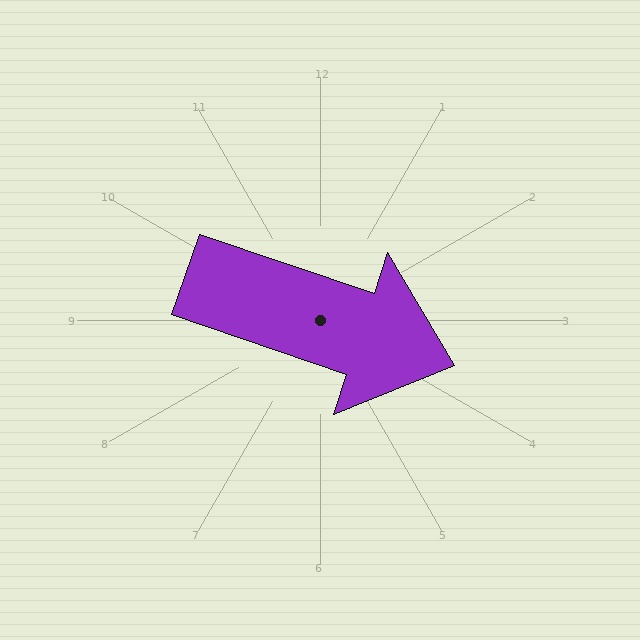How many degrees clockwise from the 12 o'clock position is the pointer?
Approximately 109 degrees.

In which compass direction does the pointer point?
East.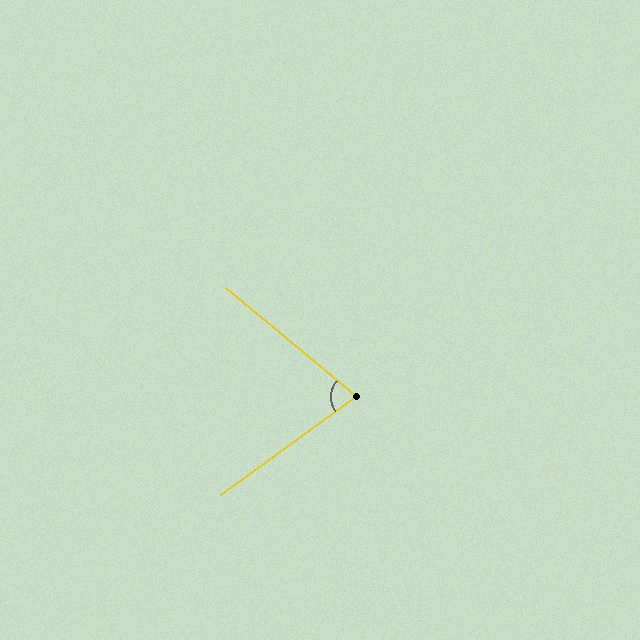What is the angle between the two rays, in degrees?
Approximately 76 degrees.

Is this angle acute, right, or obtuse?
It is acute.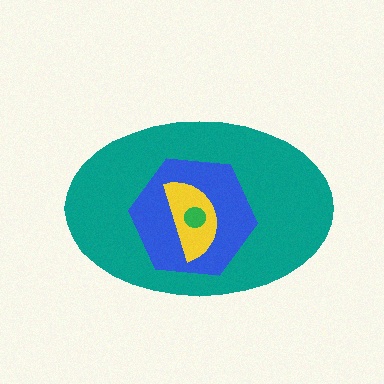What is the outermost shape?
The teal ellipse.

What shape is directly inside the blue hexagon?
The yellow semicircle.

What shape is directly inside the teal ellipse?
The blue hexagon.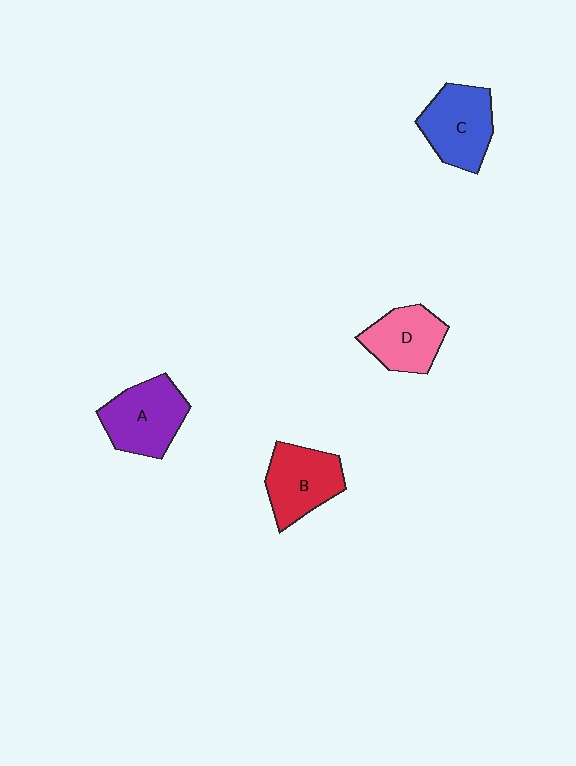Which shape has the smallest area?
Shape D (pink).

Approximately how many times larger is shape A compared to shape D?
Approximately 1.2 times.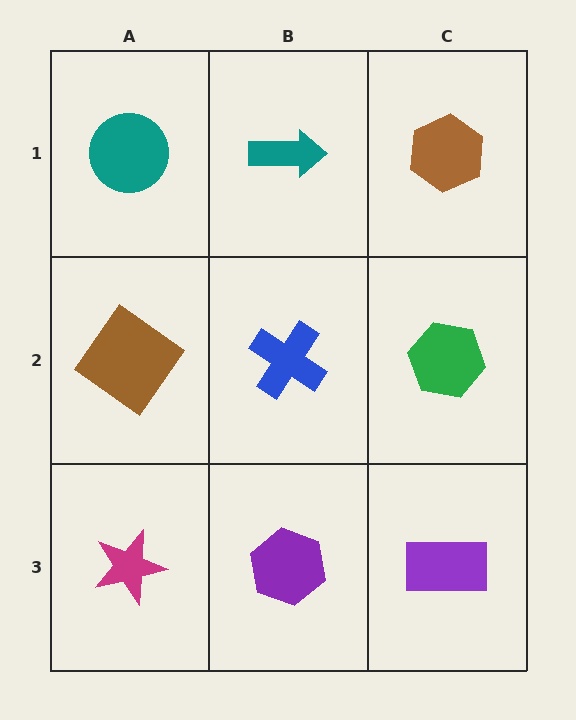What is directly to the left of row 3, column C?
A purple hexagon.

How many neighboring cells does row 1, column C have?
2.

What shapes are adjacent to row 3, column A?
A brown diamond (row 2, column A), a purple hexagon (row 3, column B).